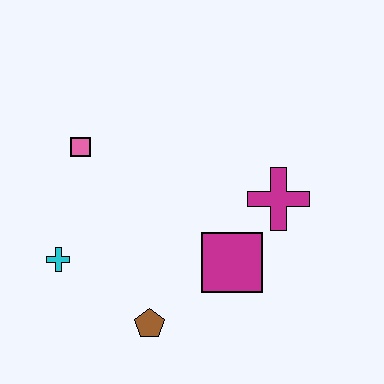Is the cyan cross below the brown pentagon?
No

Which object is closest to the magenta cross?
The magenta square is closest to the magenta cross.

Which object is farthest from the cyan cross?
The magenta cross is farthest from the cyan cross.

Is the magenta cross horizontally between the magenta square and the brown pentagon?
No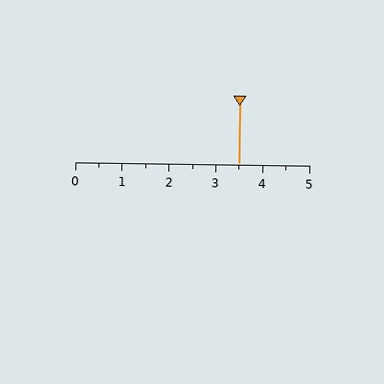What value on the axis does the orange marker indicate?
The marker indicates approximately 3.5.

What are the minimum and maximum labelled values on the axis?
The axis runs from 0 to 5.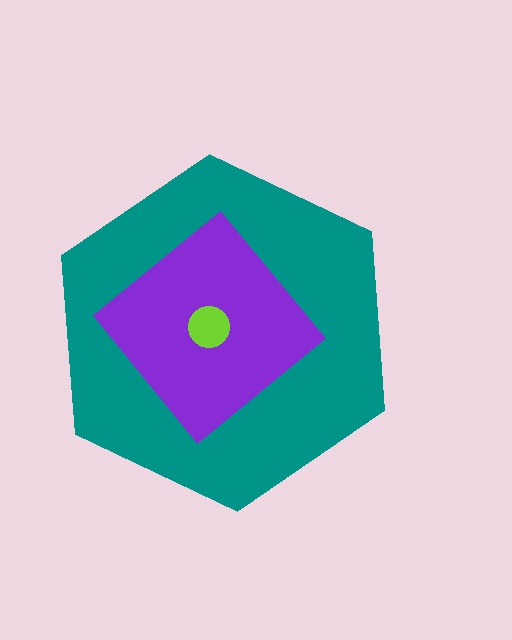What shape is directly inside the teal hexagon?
The purple diamond.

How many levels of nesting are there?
3.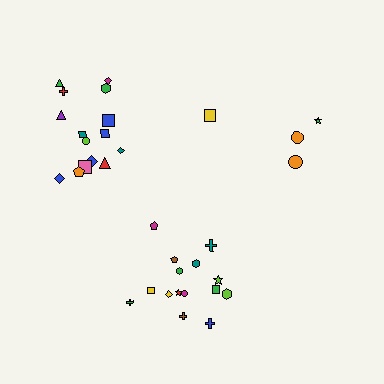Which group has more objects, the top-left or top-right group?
The top-left group.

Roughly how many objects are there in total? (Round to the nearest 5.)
Roughly 35 objects in total.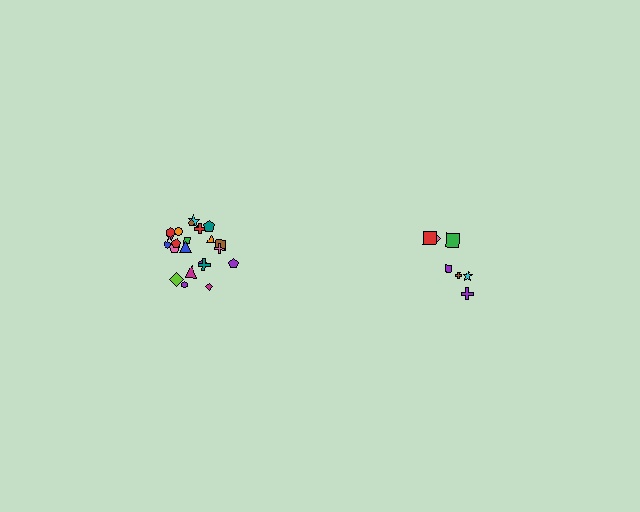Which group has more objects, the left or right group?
The left group.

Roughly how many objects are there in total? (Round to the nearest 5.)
Roughly 30 objects in total.